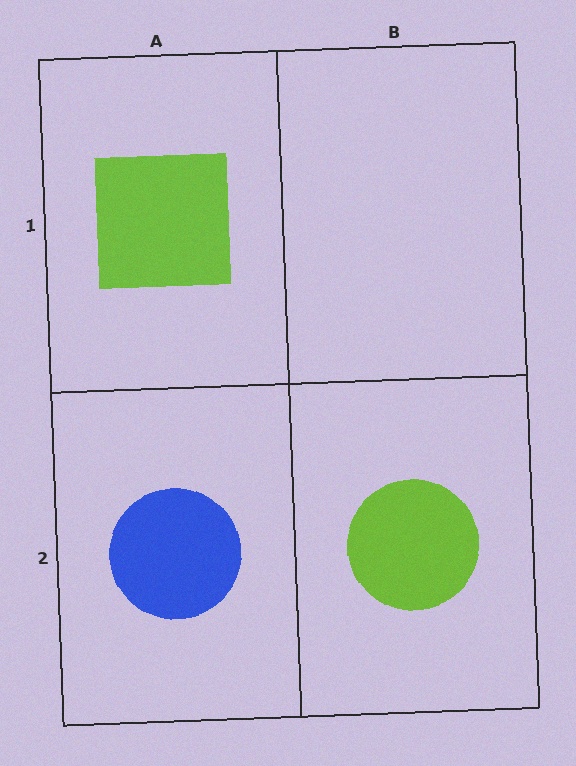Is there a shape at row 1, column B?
No, that cell is empty.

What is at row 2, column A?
A blue circle.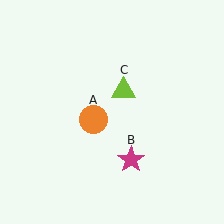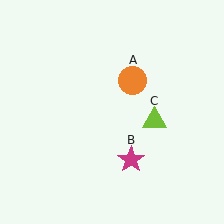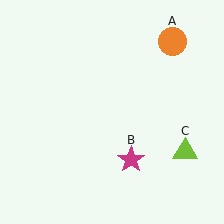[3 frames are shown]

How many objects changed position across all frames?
2 objects changed position: orange circle (object A), lime triangle (object C).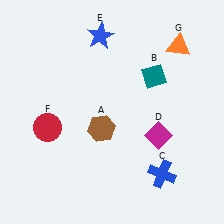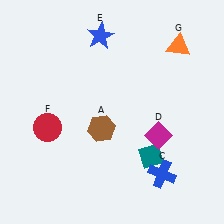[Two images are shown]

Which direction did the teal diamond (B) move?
The teal diamond (B) moved down.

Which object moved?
The teal diamond (B) moved down.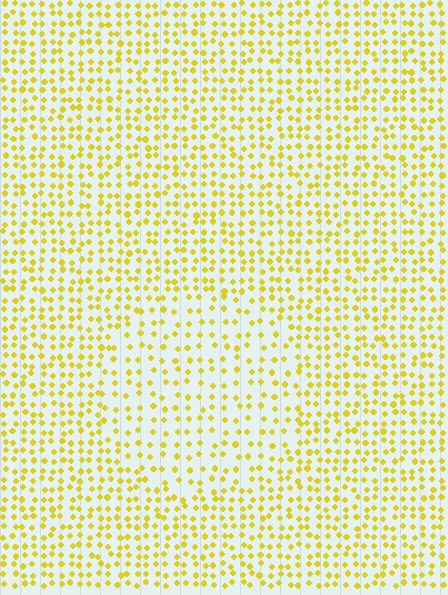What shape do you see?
I see a circle.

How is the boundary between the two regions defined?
The boundary is defined by a change in element density (approximately 1.6x ratio). All elements are the same color, size, and shape.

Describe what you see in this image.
The image contains small yellow elements arranged at two different densities. A circle-shaped region is visible where the elements are less densely packed than the surrounding area.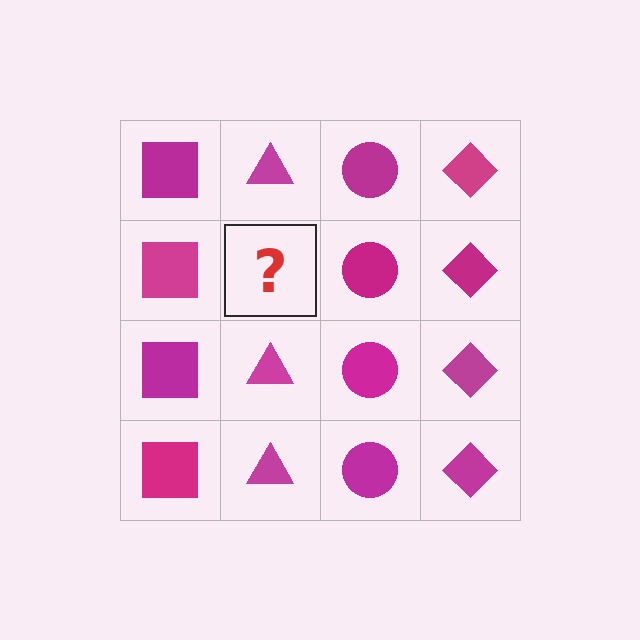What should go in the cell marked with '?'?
The missing cell should contain a magenta triangle.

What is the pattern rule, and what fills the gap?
The rule is that each column has a consistent shape. The gap should be filled with a magenta triangle.